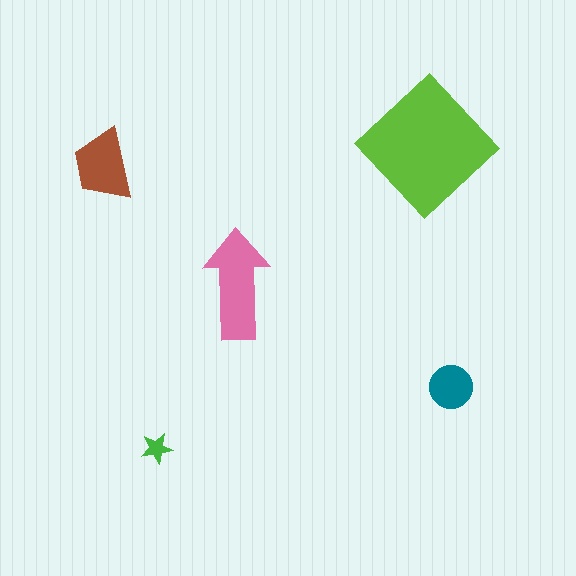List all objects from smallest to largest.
The green star, the teal circle, the brown trapezoid, the pink arrow, the lime diamond.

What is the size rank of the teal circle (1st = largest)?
4th.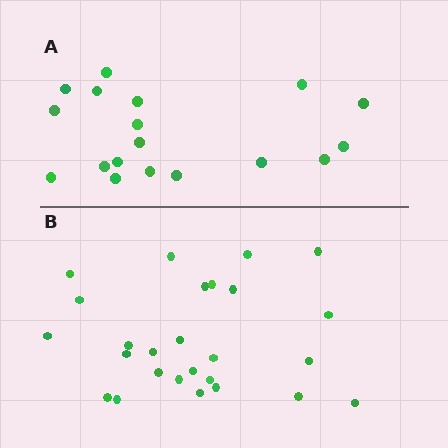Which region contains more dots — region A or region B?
Region B (the bottom region) has more dots.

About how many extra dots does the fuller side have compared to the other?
Region B has roughly 8 or so more dots than region A.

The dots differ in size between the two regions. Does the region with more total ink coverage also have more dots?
No. Region A has more total ink coverage because its dots are larger, but region B actually contains more individual dots. Total area can be misleading — the number of items is what matters here.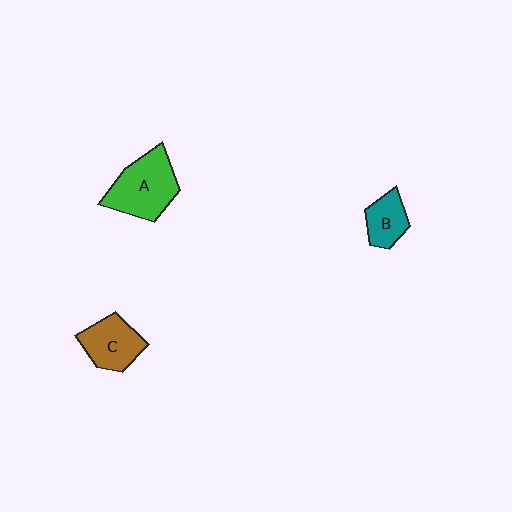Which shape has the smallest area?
Shape B (teal).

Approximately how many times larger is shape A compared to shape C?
Approximately 1.4 times.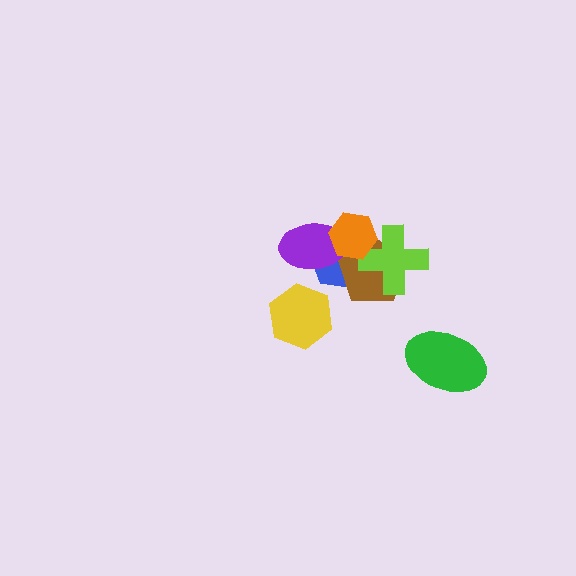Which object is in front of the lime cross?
The orange hexagon is in front of the lime cross.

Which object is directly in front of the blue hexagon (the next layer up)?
The brown pentagon is directly in front of the blue hexagon.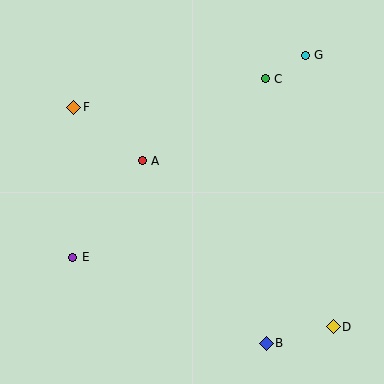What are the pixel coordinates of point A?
Point A is at (142, 161).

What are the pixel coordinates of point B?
Point B is at (266, 343).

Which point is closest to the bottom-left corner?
Point E is closest to the bottom-left corner.